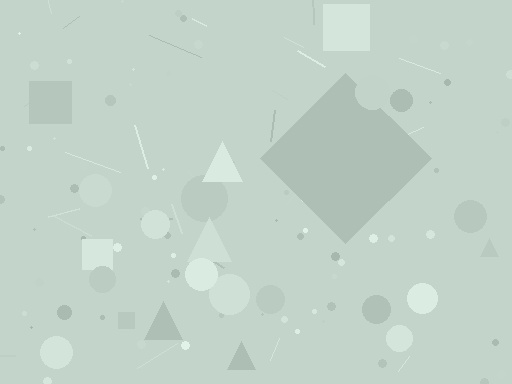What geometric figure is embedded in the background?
A diamond is embedded in the background.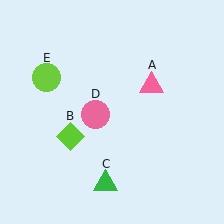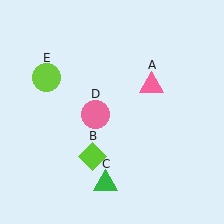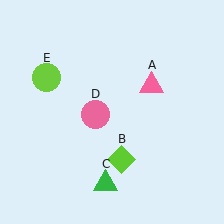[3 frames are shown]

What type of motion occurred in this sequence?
The lime diamond (object B) rotated counterclockwise around the center of the scene.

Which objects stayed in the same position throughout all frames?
Pink triangle (object A) and green triangle (object C) and pink circle (object D) and lime circle (object E) remained stationary.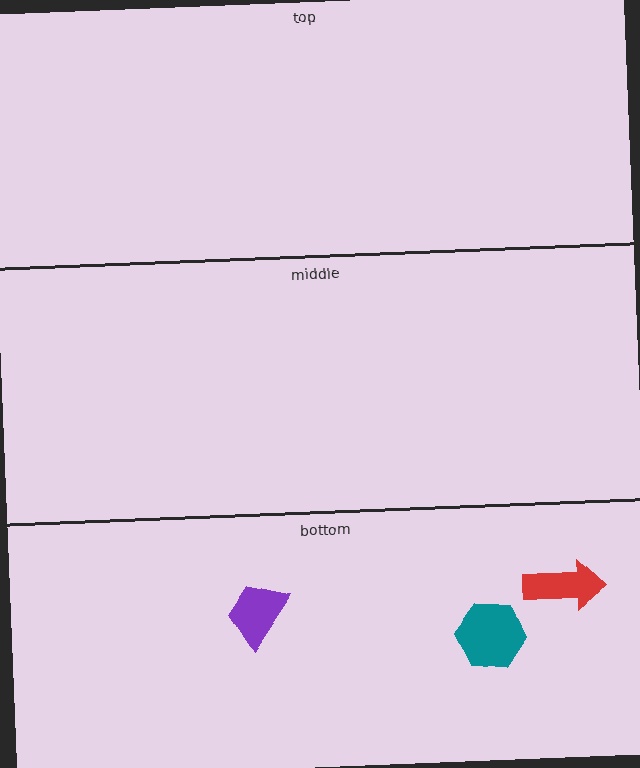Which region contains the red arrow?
The bottom region.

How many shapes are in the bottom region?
3.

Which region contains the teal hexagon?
The bottom region.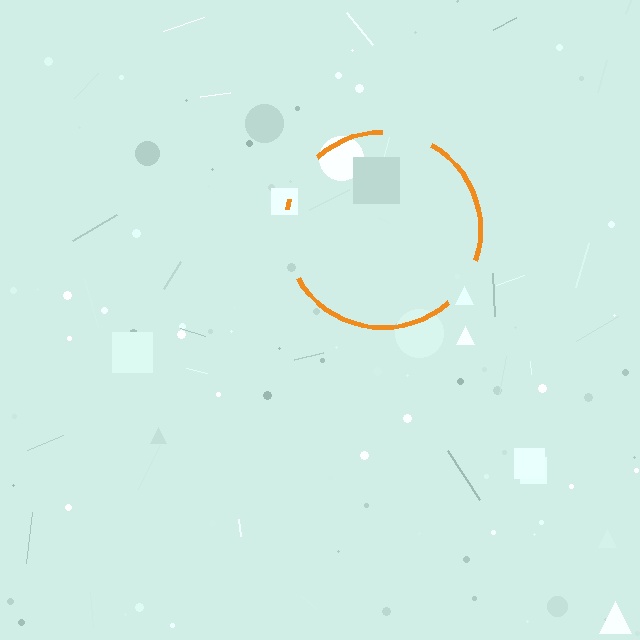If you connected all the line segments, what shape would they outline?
They would outline a circle.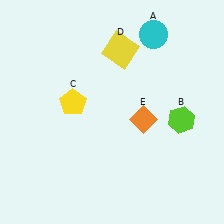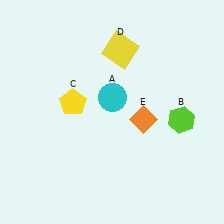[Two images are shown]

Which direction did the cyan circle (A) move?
The cyan circle (A) moved down.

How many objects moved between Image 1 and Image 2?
1 object moved between the two images.